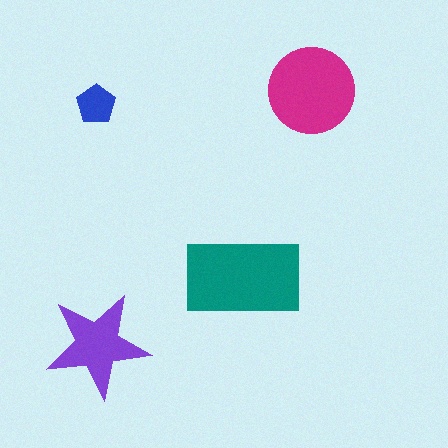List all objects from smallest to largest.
The blue pentagon, the purple star, the magenta circle, the teal rectangle.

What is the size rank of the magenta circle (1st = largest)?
2nd.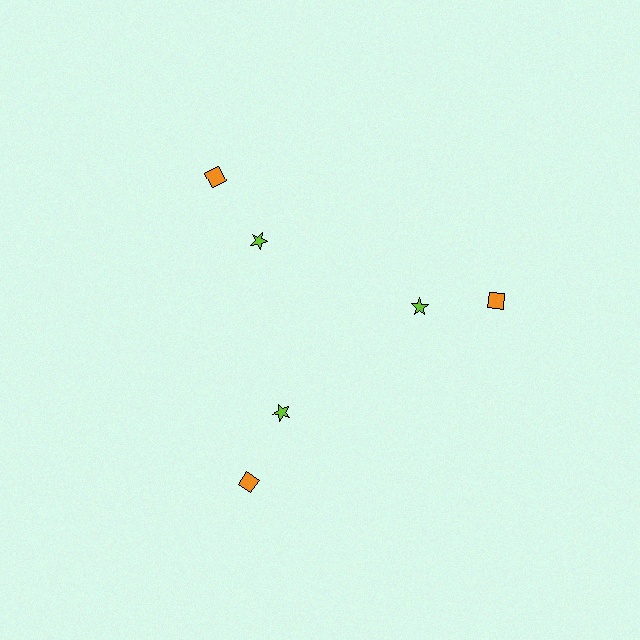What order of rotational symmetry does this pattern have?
This pattern has 3-fold rotational symmetry.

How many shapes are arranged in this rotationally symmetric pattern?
There are 6 shapes, arranged in 3 groups of 2.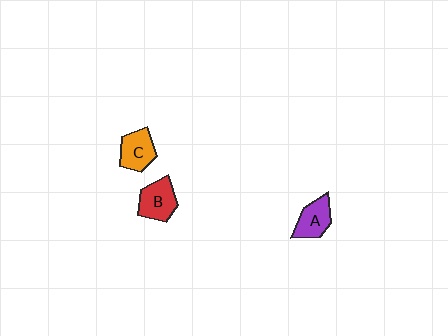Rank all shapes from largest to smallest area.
From largest to smallest: B (red), C (orange), A (purple).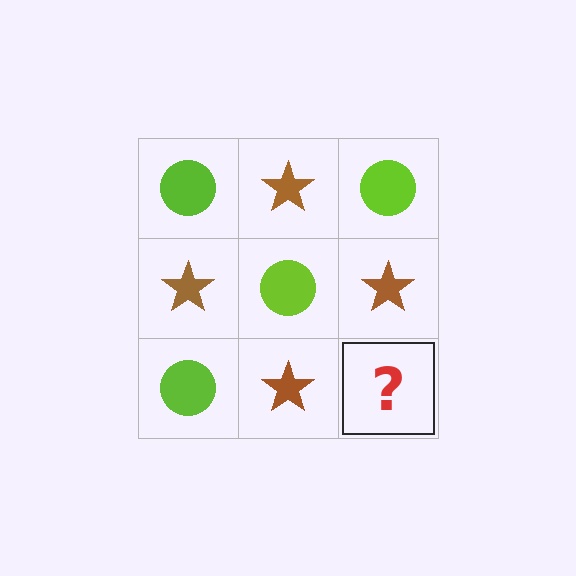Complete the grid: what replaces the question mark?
The question mark should be replaced with a lime circle.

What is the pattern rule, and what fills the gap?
The rule is that it alternates lime circle and brown star in a checkerboard pattern. The gap should be filled with a lime circle.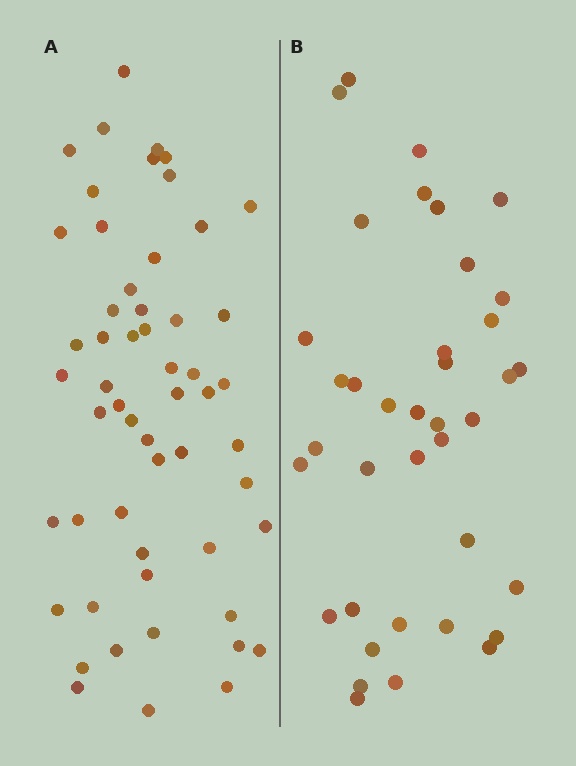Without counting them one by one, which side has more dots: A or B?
Region A (the left region) has more dots.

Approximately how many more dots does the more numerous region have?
Region A has approximately 15 more dots than region B.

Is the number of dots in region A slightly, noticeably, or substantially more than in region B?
Region A has noticeably more, but not dramatically so. The ratio is roughly 1.4 to 1.